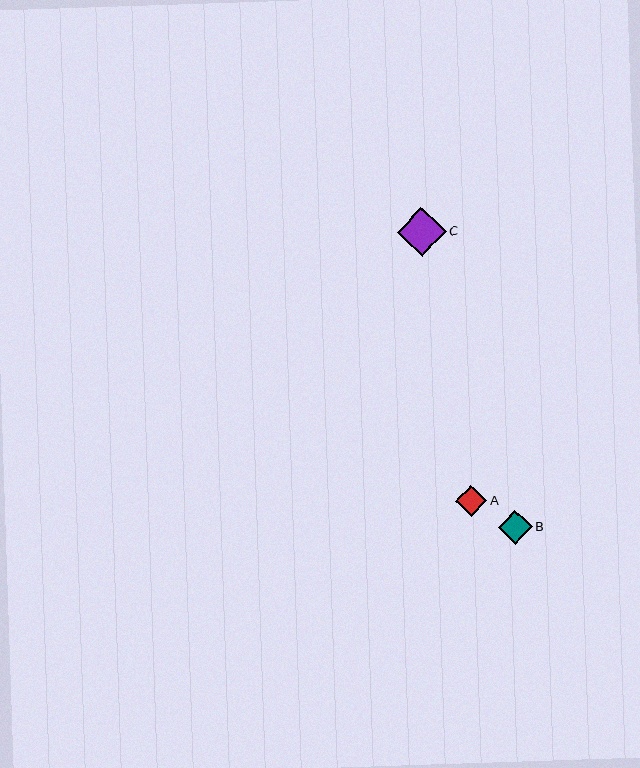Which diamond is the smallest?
Diamond A is the smallest with a size of approximately 31 pixels.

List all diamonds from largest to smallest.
From largest to smallest: C, B, A.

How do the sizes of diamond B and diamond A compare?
Diamond B and diamond A are approximately the same size.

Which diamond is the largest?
Diamond C is the largest with a size of approximately 49 pixels.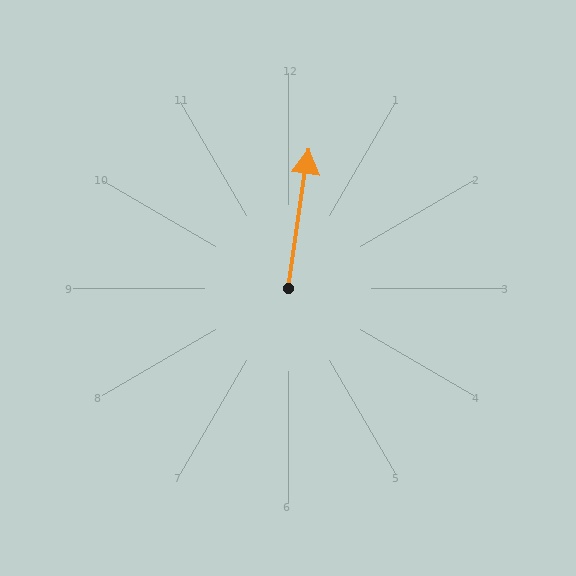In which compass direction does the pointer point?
North.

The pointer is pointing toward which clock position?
Roughly 12 o'clock.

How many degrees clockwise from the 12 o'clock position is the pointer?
Approximately 9 degrees.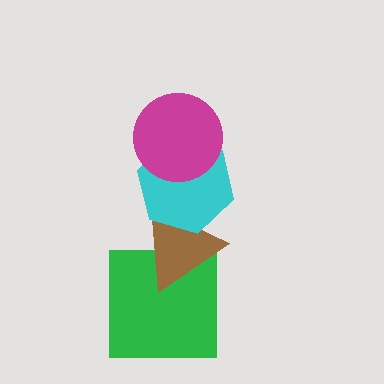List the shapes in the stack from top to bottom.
From top to bottom: the magenta circle, the cyan hexagon, the brown triangle, the green square.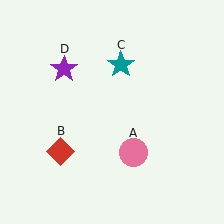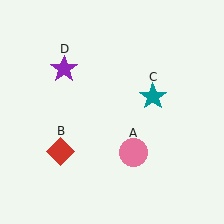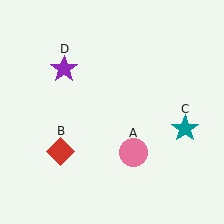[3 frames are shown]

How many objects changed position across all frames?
1 object changed position: teal star (object C).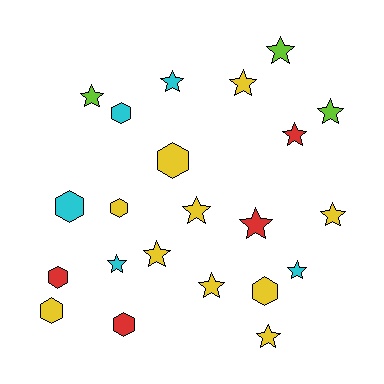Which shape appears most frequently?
Star, with 14 objects.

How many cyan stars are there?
There are 3 cyan stars.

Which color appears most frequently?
Yellow, with 10 objects.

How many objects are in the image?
There are 22 objects.